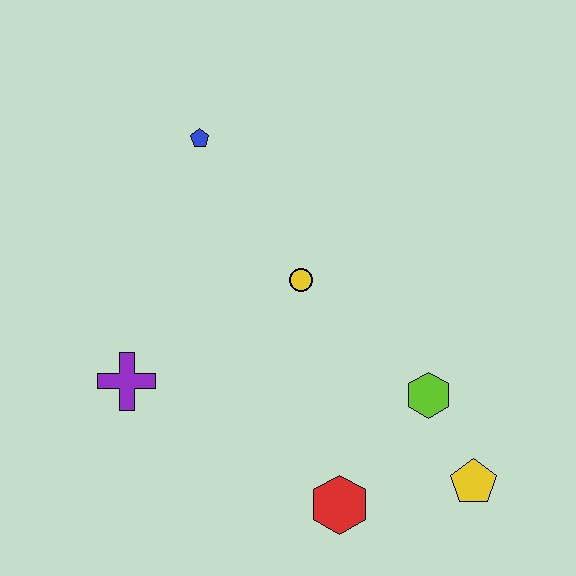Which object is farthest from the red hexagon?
The blue pentagon is farthest from the red hexagon.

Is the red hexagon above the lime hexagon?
No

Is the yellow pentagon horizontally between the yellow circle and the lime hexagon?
No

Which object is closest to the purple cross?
The yellow circle is closest to the purple cross.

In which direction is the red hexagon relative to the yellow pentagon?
The red hexagon is to the left of the yellow pentagon.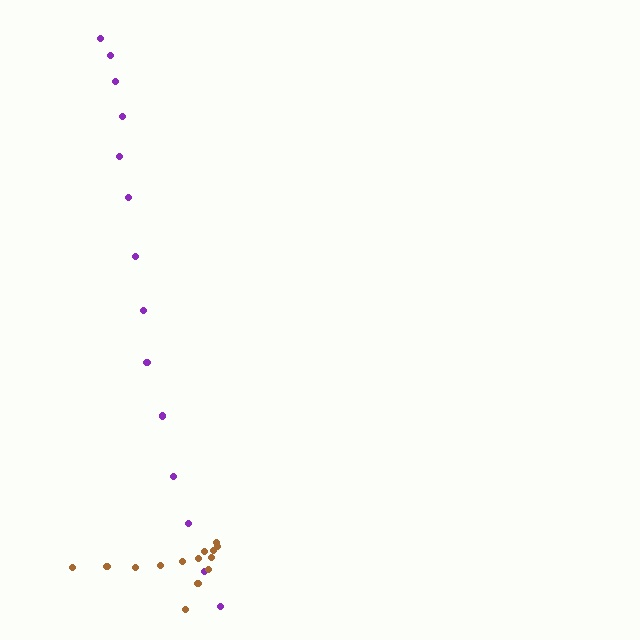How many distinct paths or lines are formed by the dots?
There are 2 distinct paths.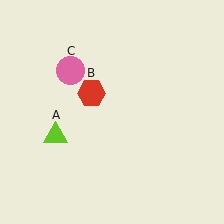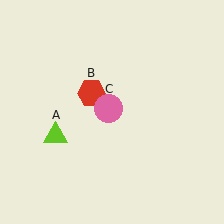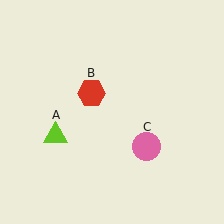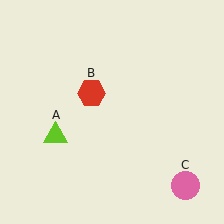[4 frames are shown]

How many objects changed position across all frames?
1 object changed position: pink circle (object C).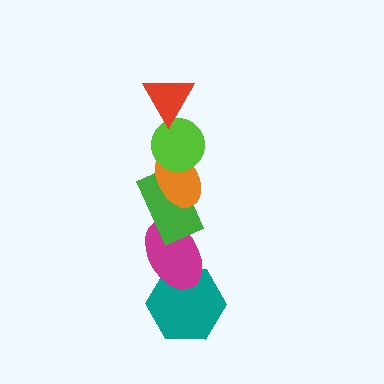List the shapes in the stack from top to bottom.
From top to bottom: the red triangle, the lime circle, the orange ellipse, the green rectangle, the magenta ellipse, the teal hexagon.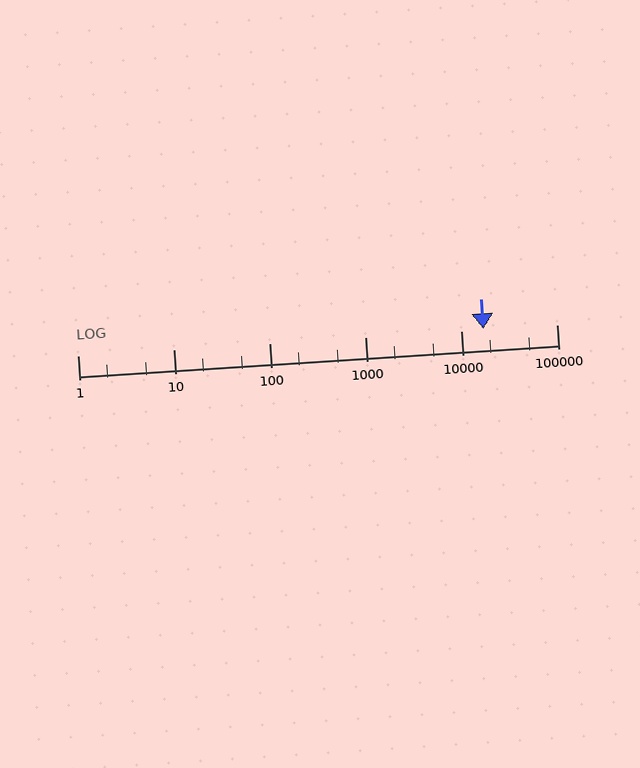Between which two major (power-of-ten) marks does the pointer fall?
The pointer is between 10000 and 100000.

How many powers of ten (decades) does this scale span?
The scale spans 5 decades, from 1 to 100000.